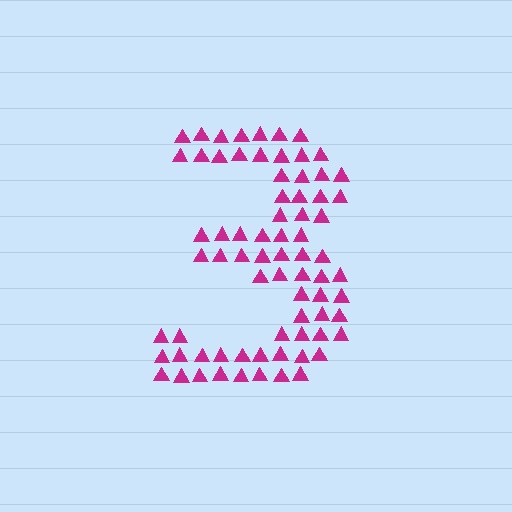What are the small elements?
The small elements are triangles.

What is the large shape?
The large shape is the digit 3.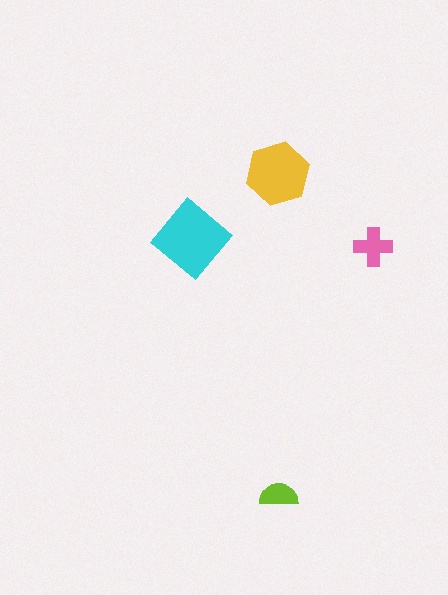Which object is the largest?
The cyan diamond.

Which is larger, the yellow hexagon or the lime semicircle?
The yellow hexagon.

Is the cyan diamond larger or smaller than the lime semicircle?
Larger.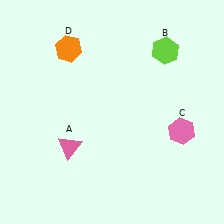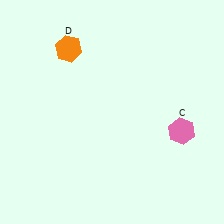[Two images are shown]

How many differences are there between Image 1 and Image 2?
There are 2 differences between the two images.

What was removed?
The pink triangle (A), the lime hexagon (B) were removed in Image 2.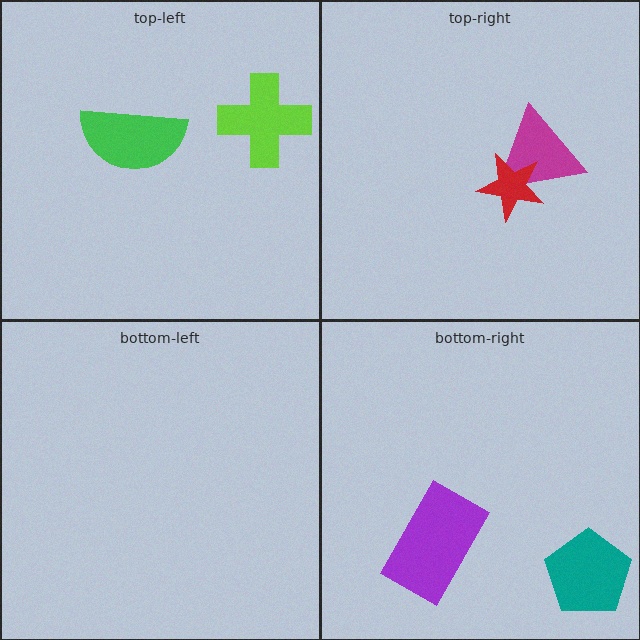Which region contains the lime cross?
The top-left region.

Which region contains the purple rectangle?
The bottom-right region.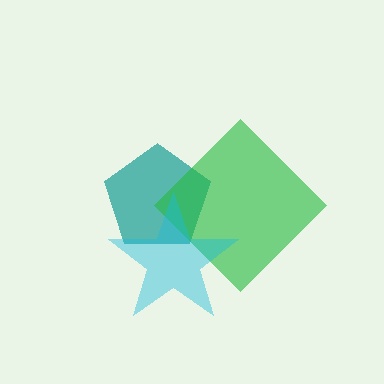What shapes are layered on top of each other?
The layered shapes are: a teal pentagon, a green diamond, a cyan star.